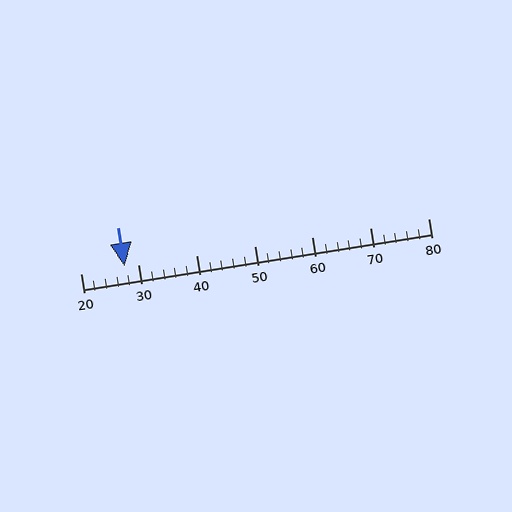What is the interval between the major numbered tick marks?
The major tick marks are spaced 10 units apart.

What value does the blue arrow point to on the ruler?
The blue arrow points to approximately 28.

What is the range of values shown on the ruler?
The ruler shows values from 20 to 80.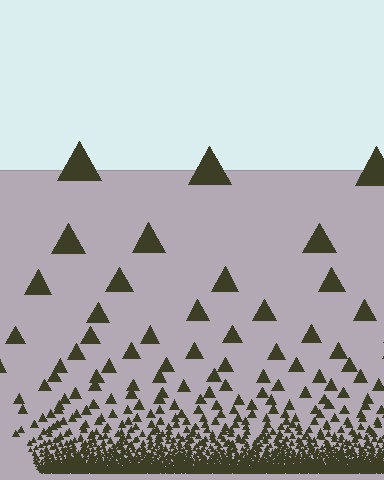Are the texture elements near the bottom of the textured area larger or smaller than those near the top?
Smaller. The gradient is inverted — elements near the bottom are smaller and denser.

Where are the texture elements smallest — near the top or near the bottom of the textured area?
Near the bottom.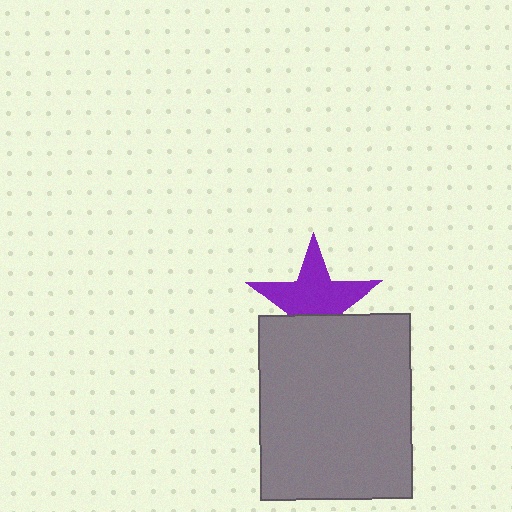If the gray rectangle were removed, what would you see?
You would see the complete purple star.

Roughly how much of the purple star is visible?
Most of it is visible (roughly 65%).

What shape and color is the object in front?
The object in front is a gray rectangle.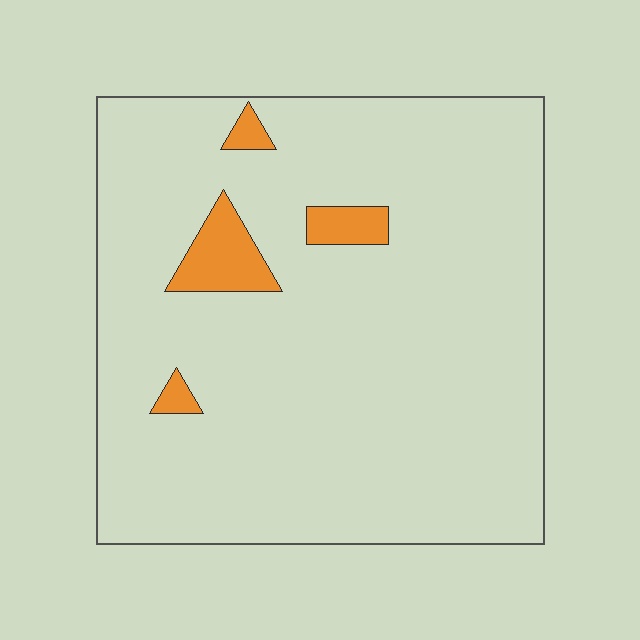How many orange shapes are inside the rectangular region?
4.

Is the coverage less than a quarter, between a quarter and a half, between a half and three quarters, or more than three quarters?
Less than a quarter.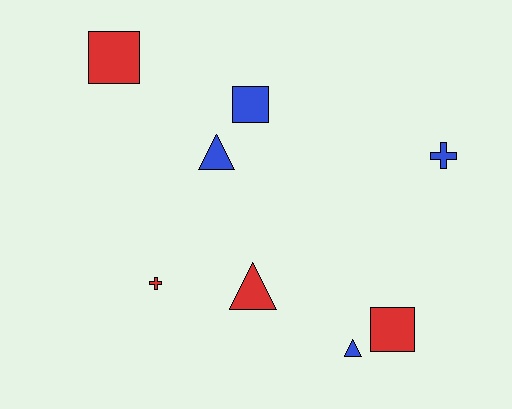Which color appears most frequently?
Blue, with 4 objects.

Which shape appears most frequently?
Square, with 3 objects.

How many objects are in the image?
There are 8 objects.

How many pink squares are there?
There are no pink squares.